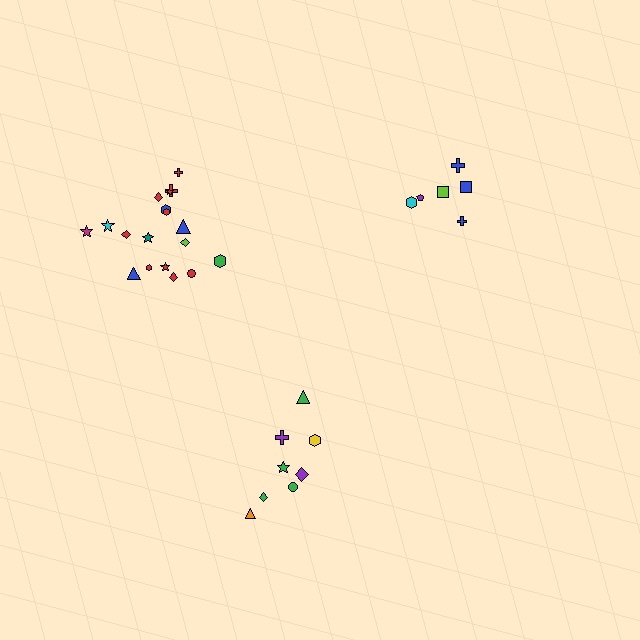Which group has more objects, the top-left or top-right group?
The top-left group.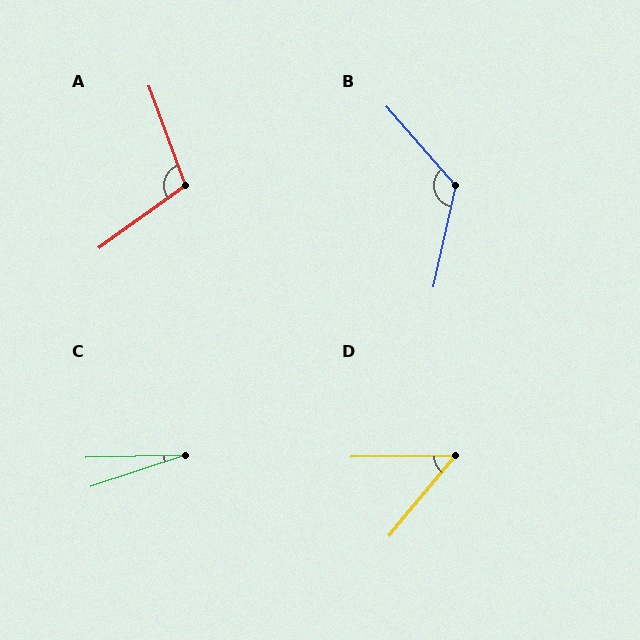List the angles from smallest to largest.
C (17°), D (49°), A (106°), B (126°).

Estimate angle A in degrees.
Approximately 106 degrees.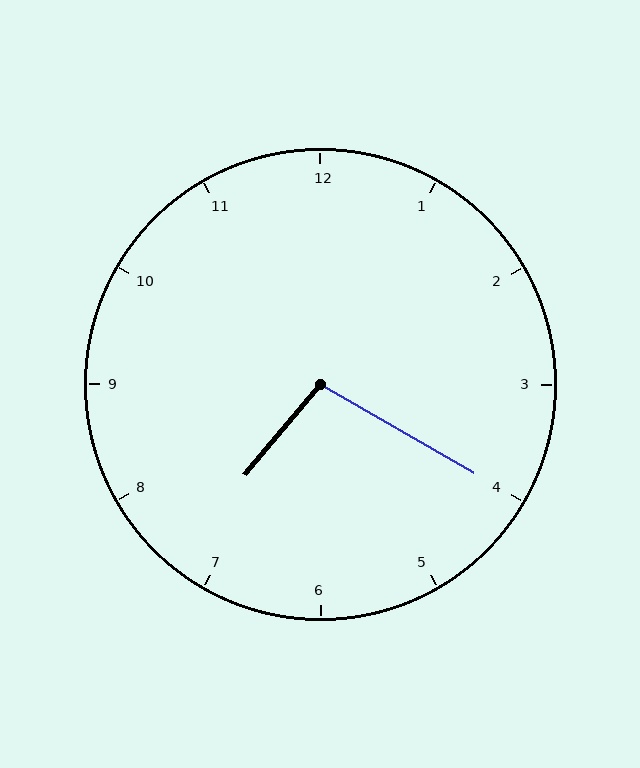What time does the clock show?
7:20.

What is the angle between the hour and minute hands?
Approximately 100 degrees.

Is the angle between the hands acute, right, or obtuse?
It is obtuse.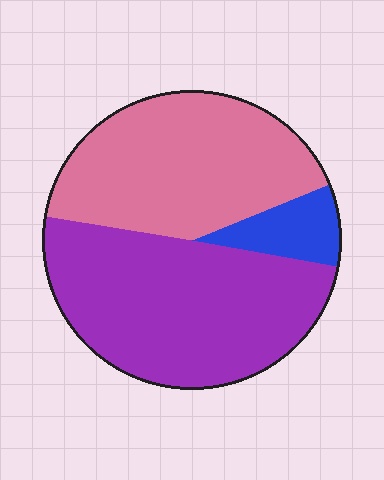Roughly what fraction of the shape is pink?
Pink takes up about two fifths (2/5) of the shape.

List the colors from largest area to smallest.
From largest to smallest: purple, pink, blue.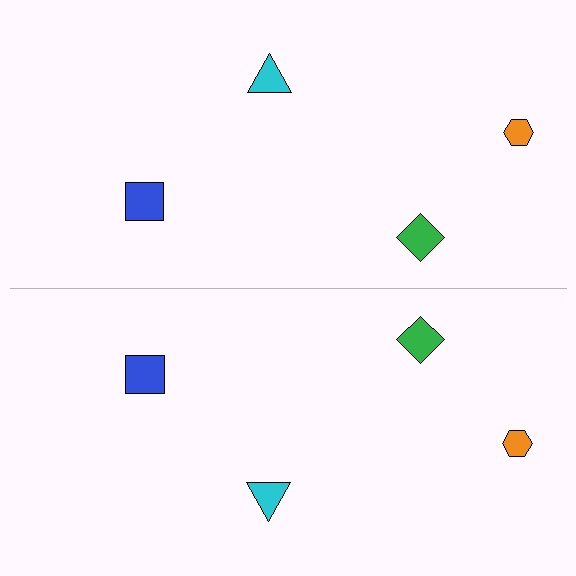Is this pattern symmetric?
Yes, this pattern has bilateral (reflection) symmetry.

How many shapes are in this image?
There are 8 shapes in this image.